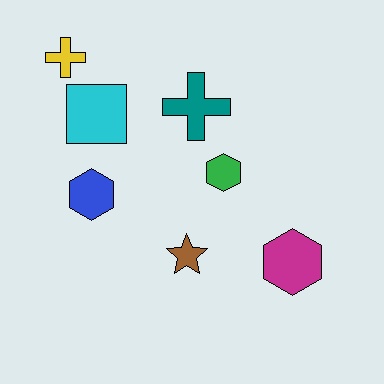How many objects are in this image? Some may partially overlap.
There are 7 objects.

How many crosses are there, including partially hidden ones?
There are 2 crosses.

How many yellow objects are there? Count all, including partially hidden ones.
There is 1 yellow object.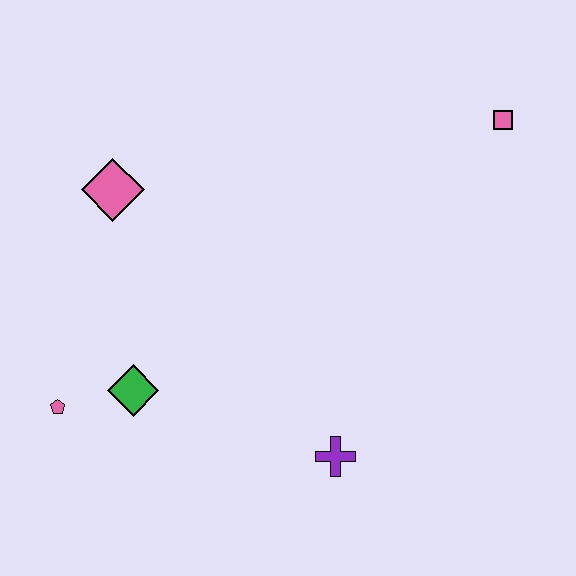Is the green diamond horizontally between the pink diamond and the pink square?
Yes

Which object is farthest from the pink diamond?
The pink square is farthest from the pink diamond.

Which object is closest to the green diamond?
The pink pentagon is closest to the green diamond.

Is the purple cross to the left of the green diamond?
No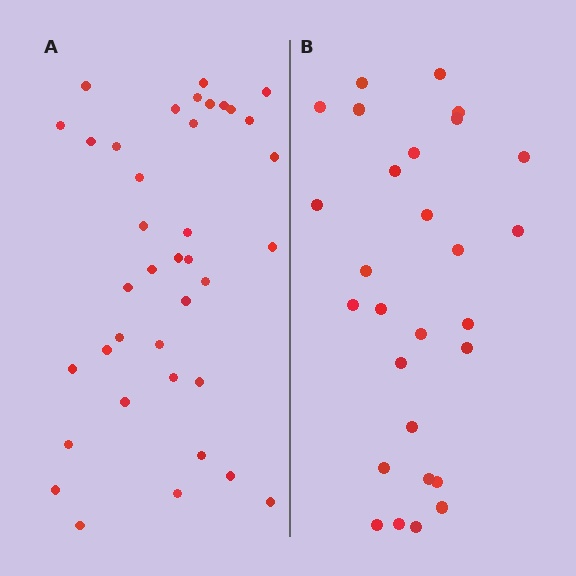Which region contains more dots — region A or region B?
Region A (the left region) has more dots.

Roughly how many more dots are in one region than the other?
Region A has roughly 10 or so more dots than region B.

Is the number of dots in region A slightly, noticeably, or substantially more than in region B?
Region A has noticeably more, but not dramatically so. The ratio is roughly 1.4 to 1.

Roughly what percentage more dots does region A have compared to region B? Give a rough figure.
About 35% more.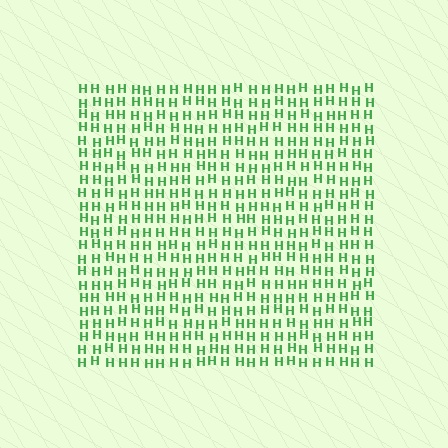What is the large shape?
The large shape is a square.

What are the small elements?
The small elements are letter H's.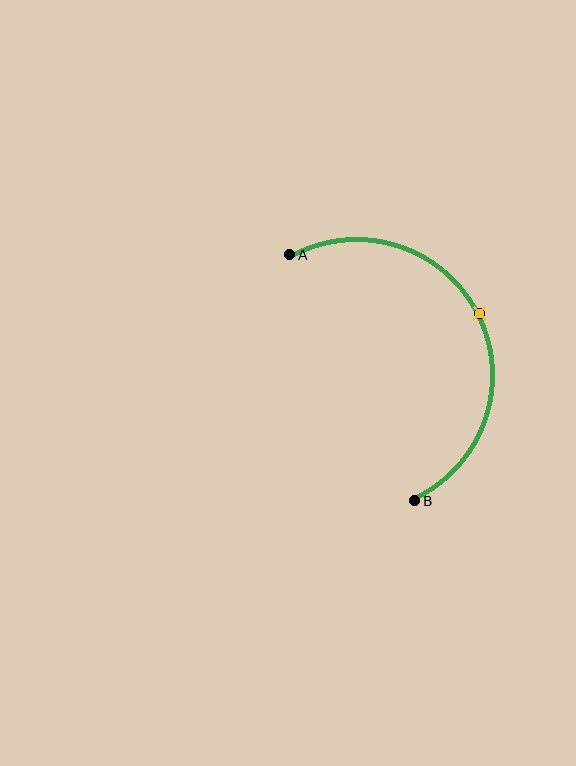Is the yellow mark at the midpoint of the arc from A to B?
Yes. The yellow mark lies on the arc at equal arc-length from both A and B — it is the arc midpoint.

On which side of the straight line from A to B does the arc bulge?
The arc bulges to the right of the straight line connecting A and B.